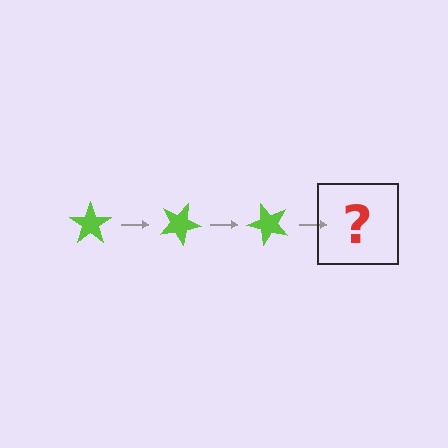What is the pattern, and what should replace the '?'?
The pattern is that the star rotates 25 degrees each step. The '?' should be a lime star rotated 75 degrees.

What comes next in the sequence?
The next element should be a lime star rotated 75 degrees.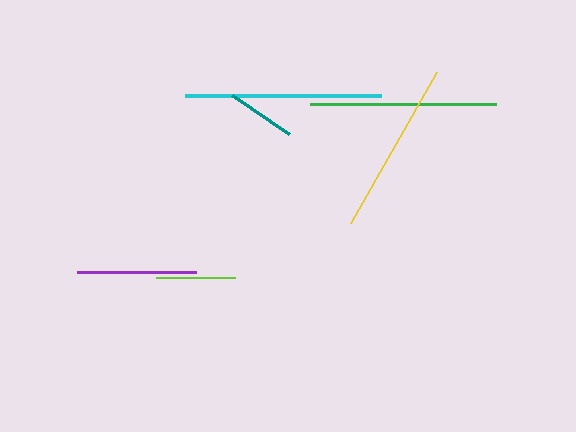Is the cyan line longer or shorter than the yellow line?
The cyan line is longer than the yellow line.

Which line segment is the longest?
The cyan line is the longest at approximately 195 pixels.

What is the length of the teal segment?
The teal segment is approximately 69 pixels long.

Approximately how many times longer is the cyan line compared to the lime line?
The cyan line is approximately 2.5 times the length of the lime line.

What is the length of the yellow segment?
The yellow segment is approximately 174 pixels long.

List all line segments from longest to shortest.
From longest to shortest: cyan, green, yellow, purple, lime, teal.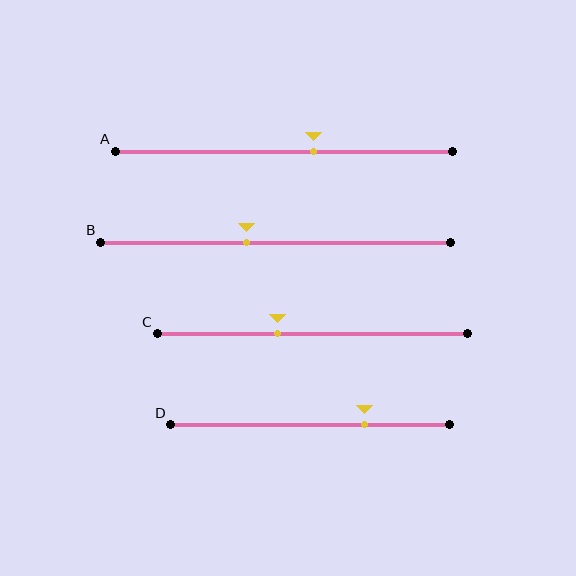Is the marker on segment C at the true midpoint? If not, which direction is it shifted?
No, the marker on segment C is shifted to the left by about 11% of the segment length.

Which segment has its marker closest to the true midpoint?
Segment B has its marker closest to the true midpoint.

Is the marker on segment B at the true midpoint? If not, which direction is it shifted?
No, the marker on segment B is shifted to the left by about 8% of the segment length.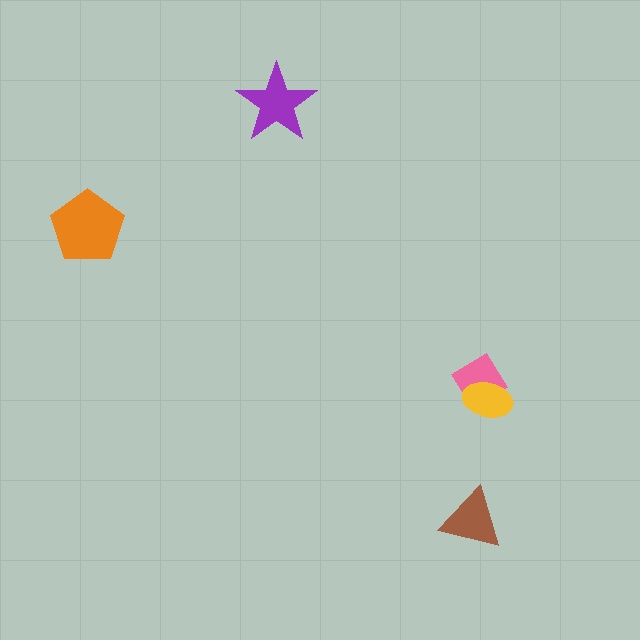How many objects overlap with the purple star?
0 objects overlap with the purple star.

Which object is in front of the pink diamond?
The yellow ellipse is in front of the pink diamond.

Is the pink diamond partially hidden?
Yes, it is partially covered by another shape.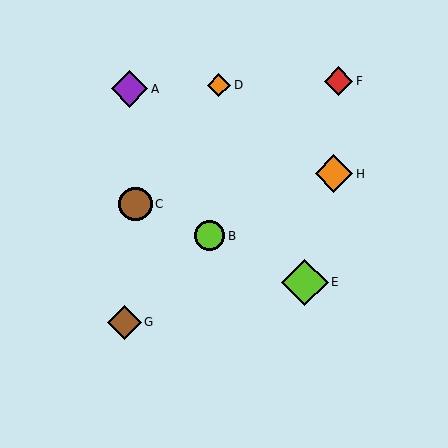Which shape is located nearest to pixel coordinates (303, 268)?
The lime diamond (labeled E) at (305, 282) is nearest to that location.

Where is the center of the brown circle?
The center of the brown circle is at (135, 204).